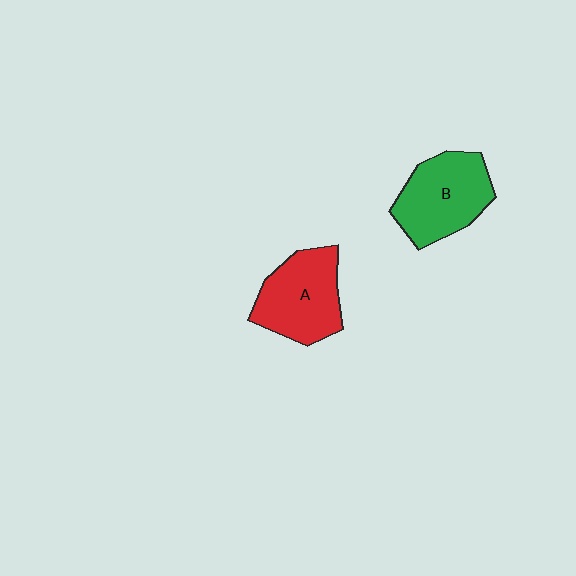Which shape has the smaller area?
Shape A (red).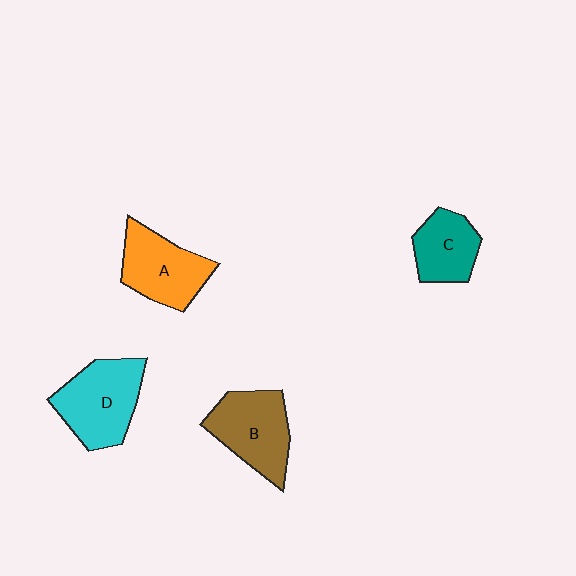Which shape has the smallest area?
Shape C (teal).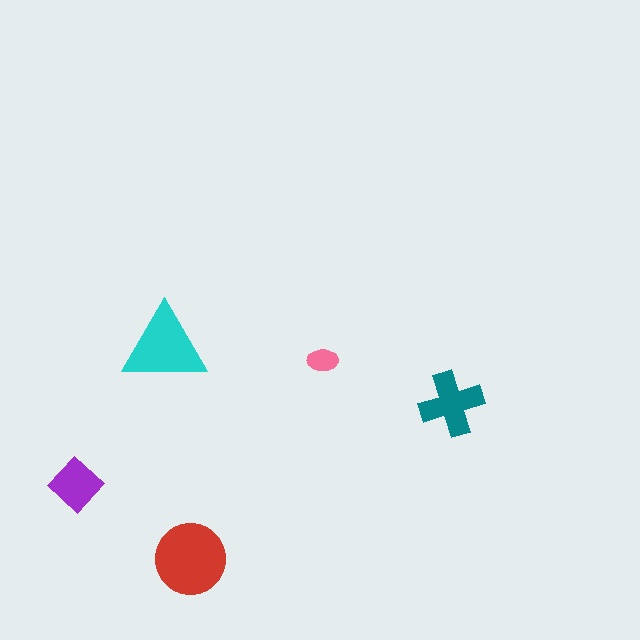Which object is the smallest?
The pink ellipse.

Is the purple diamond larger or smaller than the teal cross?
Smaller.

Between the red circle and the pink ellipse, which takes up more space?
The red circle.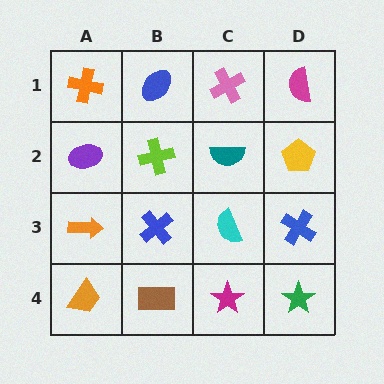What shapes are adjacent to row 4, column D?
A blue cross (row 3, column D), a magenta star (row 4, column C).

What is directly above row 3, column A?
A purple ellipse.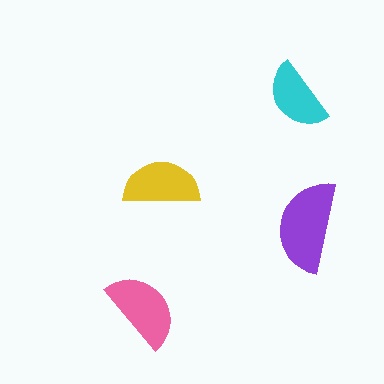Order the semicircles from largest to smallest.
the purple one, the pink one, the yellow one, the cyan one.